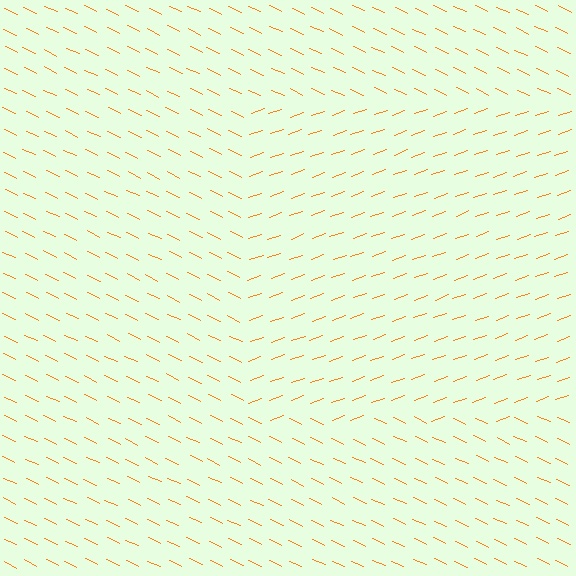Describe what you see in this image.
The image is filled with small orange line segments. A rectangle region in the image has lines oriented differently from the surrounding lines, creating a visible texture boundary.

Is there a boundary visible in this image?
Yes, there is a texture boundary formed by a change in line orientation.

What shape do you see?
I see a rectangle.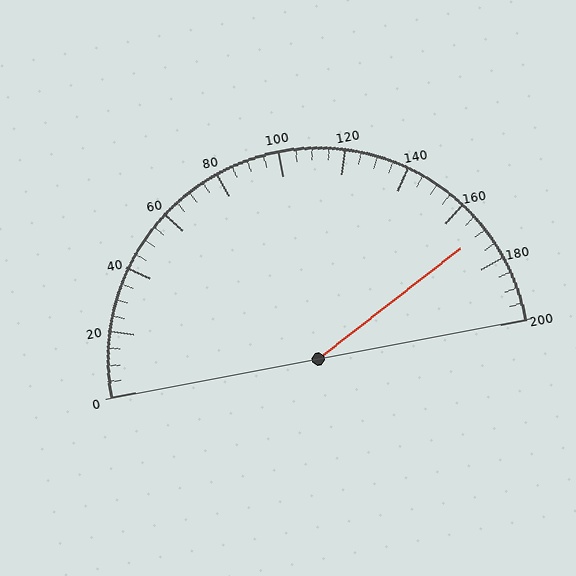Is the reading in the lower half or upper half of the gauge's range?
The reading is in the upper half of the range (0 to 200).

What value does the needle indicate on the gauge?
The needle indicates approximately 170.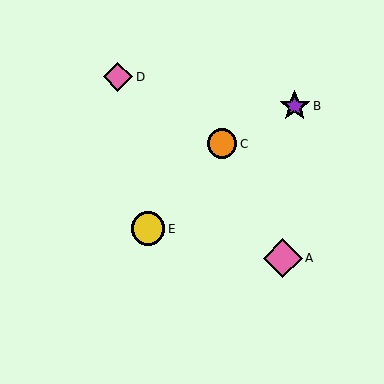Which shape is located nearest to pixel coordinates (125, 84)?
The pink diamond (labeled D) at (118, 77) is nearest to that location.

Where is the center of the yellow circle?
The center of the yellow circle is at (148, 229).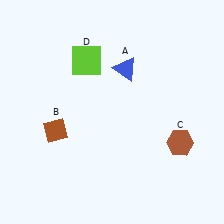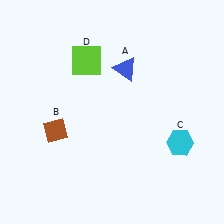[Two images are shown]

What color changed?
The hexagon (C) changed from brown in Image 1 to cyan in Image 2.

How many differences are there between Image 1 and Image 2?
There is 1 difference between the two images.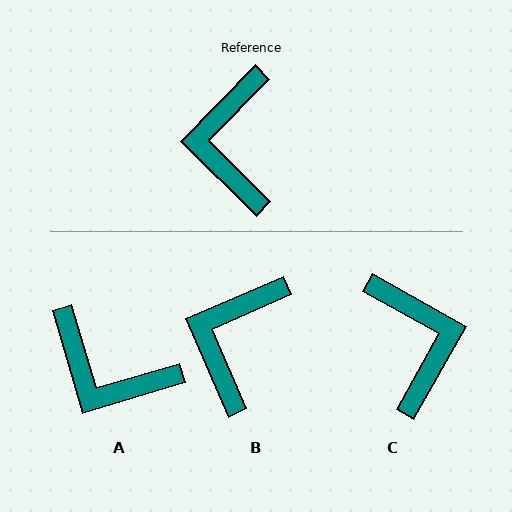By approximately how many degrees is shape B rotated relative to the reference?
Approximately 22 degrees clockwise.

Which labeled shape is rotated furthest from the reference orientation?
C, about 165 degrees away.